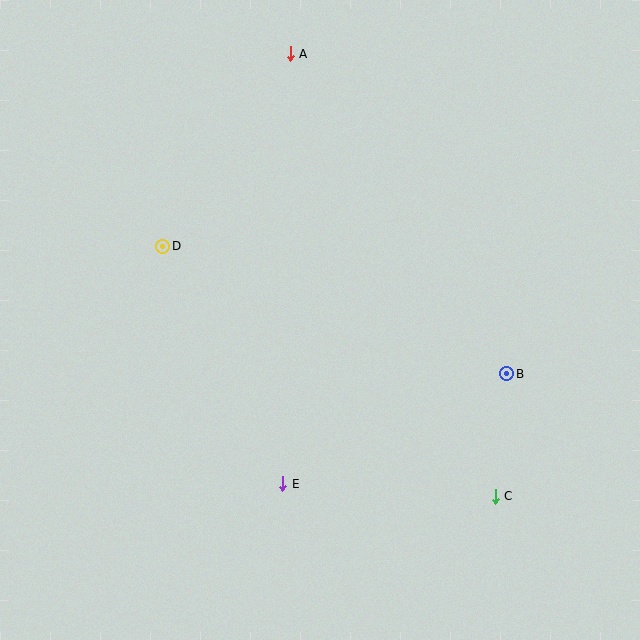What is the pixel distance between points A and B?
The distance between A and B is 386 pixels.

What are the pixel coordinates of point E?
Point E is at (283, 484).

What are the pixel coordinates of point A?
Point A is at (290, 54).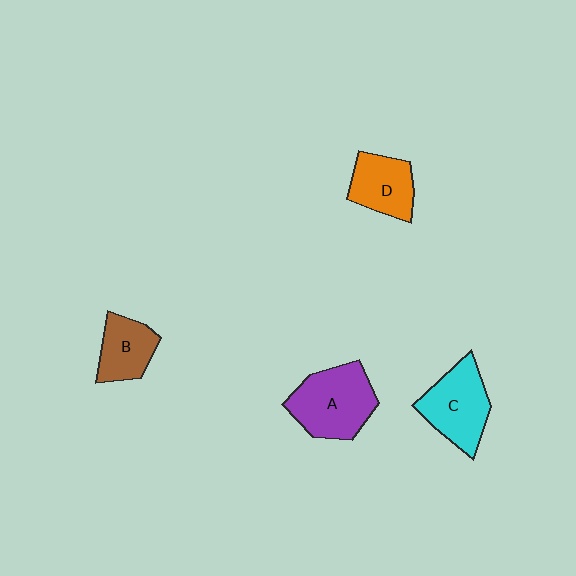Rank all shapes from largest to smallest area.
From largest to smallest: A (purple), C (cyan), D (orange), B (brown).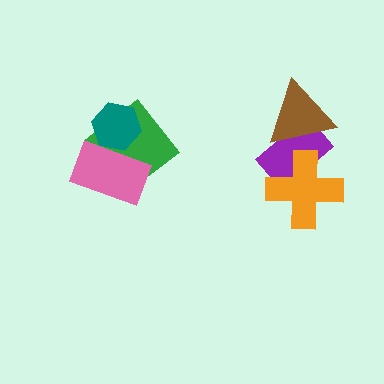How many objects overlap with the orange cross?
1 object overlaps with the orange cross.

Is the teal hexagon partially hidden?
Yes, it is partially covered by another shape.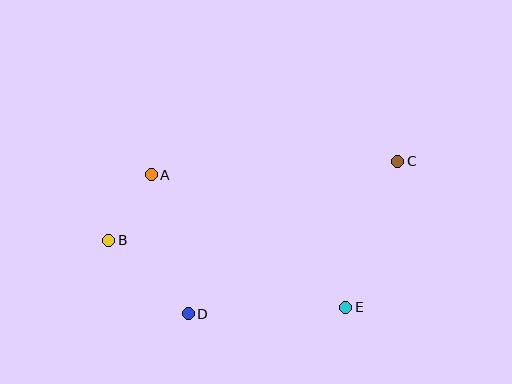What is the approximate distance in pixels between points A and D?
The distance between A and D is approximately 144 pixels.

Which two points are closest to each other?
Points A and B are closest to each other.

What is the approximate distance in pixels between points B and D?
The distance between B and D is approximately 108 pixels.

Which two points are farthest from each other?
Points B and C are farthest from each other.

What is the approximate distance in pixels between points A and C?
The distance between A and C is approximately 247 pixels.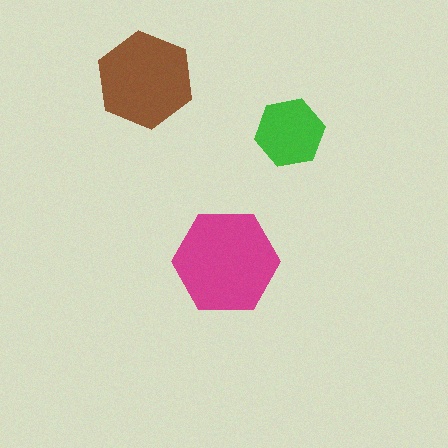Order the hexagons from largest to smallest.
the magenta one, the brown one, the green one.